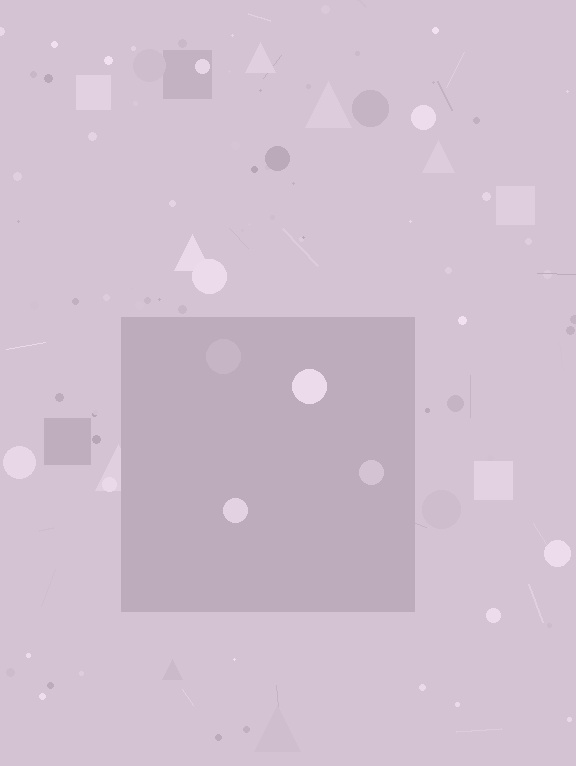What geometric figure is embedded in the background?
A square is embedded in the background.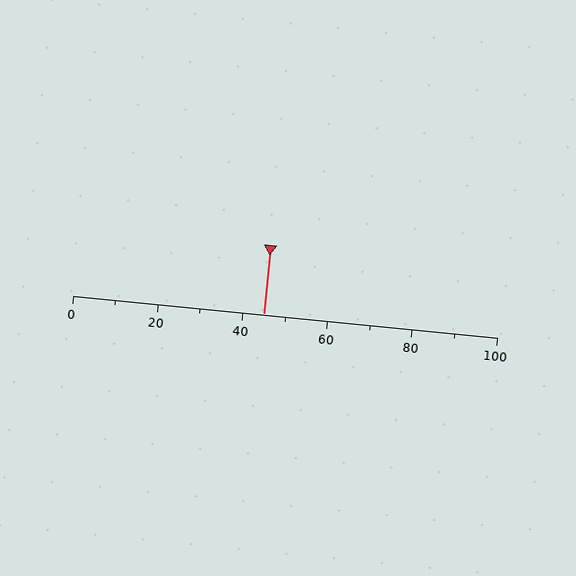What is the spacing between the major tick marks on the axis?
The major ticks are spaced 20 apart.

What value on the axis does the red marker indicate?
The marker indicates approximately 45.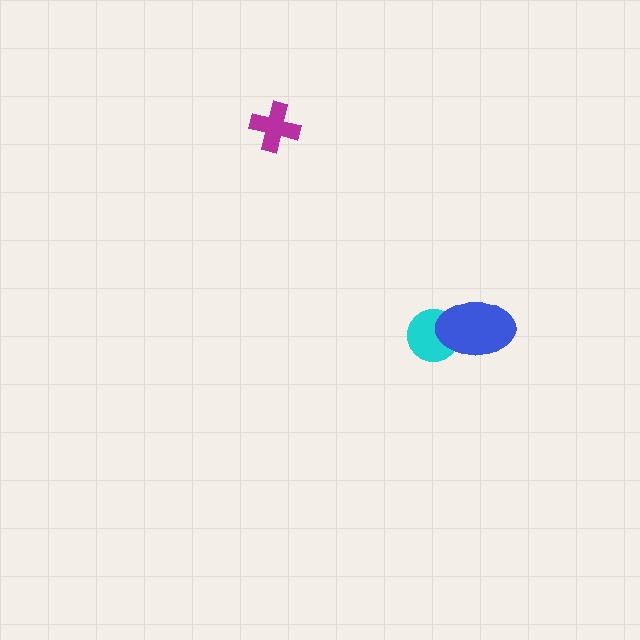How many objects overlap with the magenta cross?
0 objects overlap with the magenta cross.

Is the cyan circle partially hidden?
Yes, it is partially covered by another shape.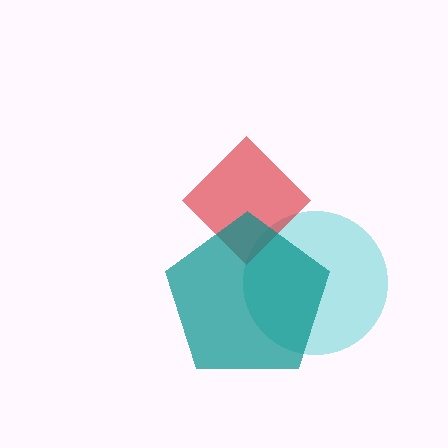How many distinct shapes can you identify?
There are 3 distinct shapes: a cyan circle, a red diamond, a teal pentagon.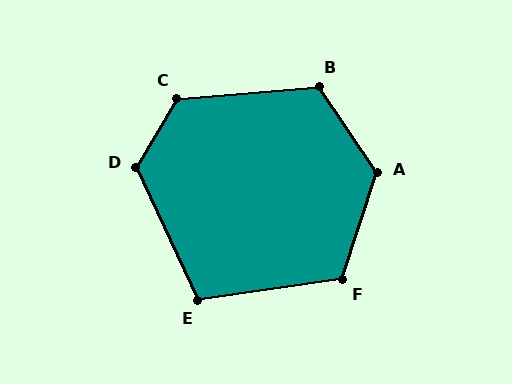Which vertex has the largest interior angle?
A, at approximately 128 degrees.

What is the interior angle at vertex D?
Approximately 124 degrees (obtuse).